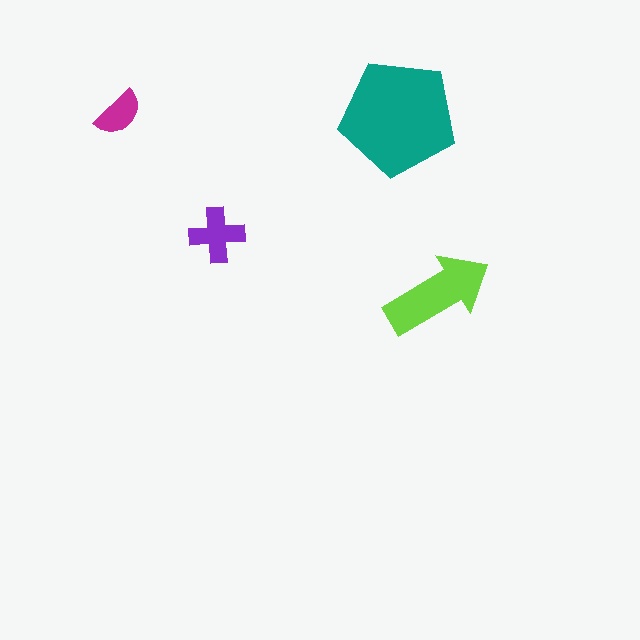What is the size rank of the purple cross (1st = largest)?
3rd.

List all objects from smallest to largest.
The magenta semicircle, the purple cross, the lime arrow, the teal pentagon.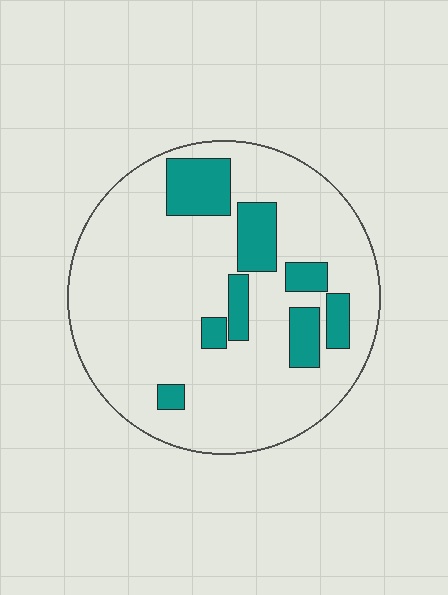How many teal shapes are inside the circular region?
8.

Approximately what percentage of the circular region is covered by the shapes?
Approximately 20%.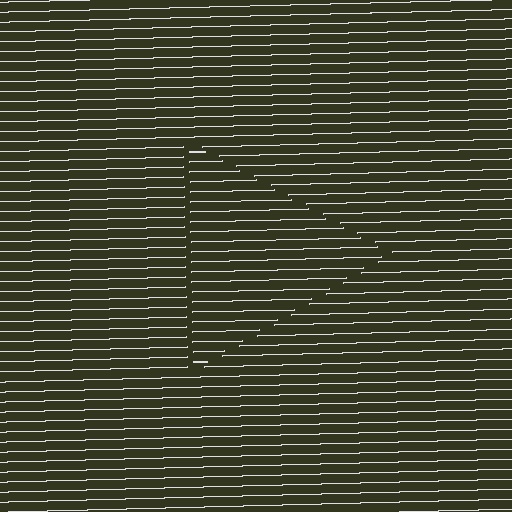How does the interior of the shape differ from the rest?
The interior of the shape contains the same grating, shifted by half a period — the contour is defined by the phase discontinuity where line-ends from the inner and outer gratings abut.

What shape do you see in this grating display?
An illusory triangle. The interior of the shape contains the same grating, shifted by half a period — the contour is defined by the phase discontinuity where line-ends from the inner and outer gratings abut.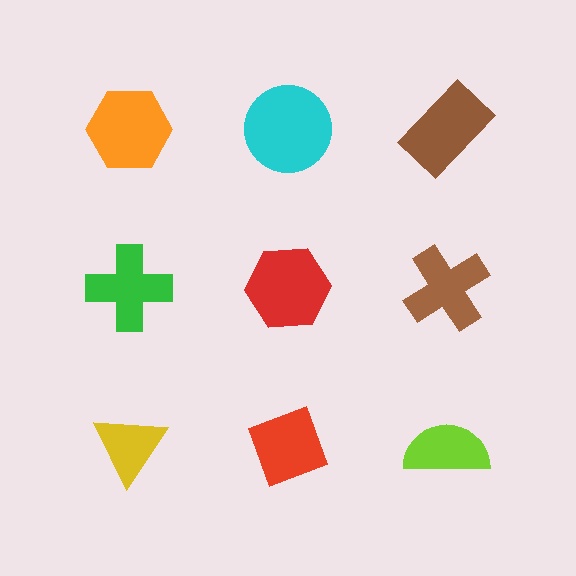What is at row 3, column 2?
A red diamond.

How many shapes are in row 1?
3 shapes.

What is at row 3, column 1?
A yellow triangle.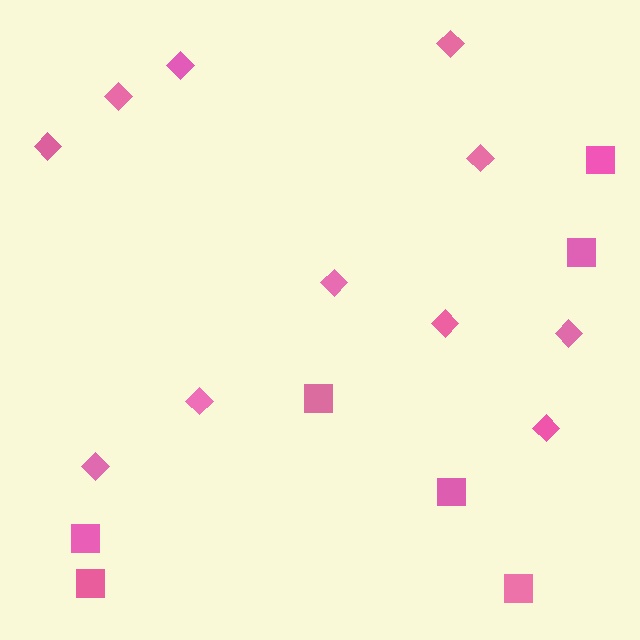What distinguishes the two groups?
There are 2 groups: one group of diamonds (11) and one group of squares (7).